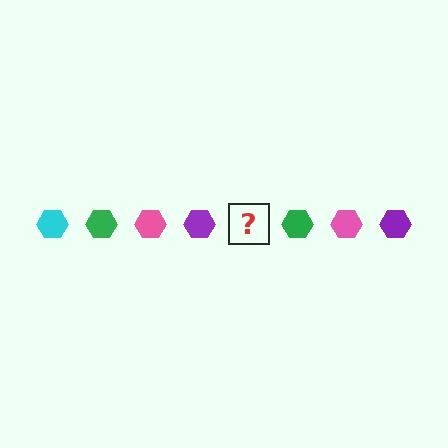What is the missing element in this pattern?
The missing element is a cyan hexagon.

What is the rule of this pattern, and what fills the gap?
The rule is that the pattern cycles through cyan, green, pink, purple hexagons. The gap should be filled with a cyan hexagon.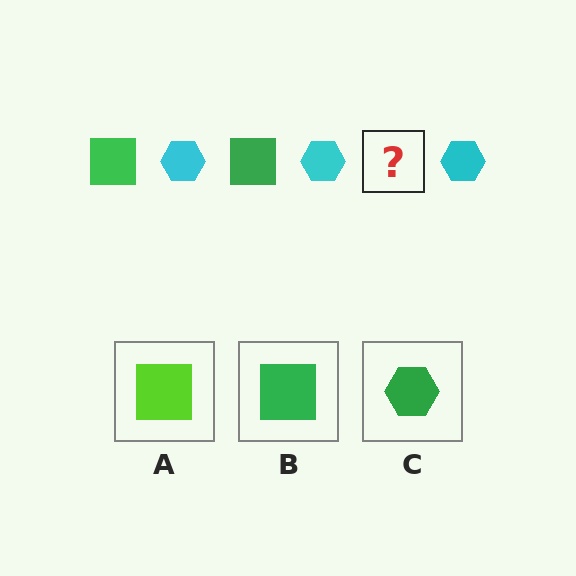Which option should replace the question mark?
Option B.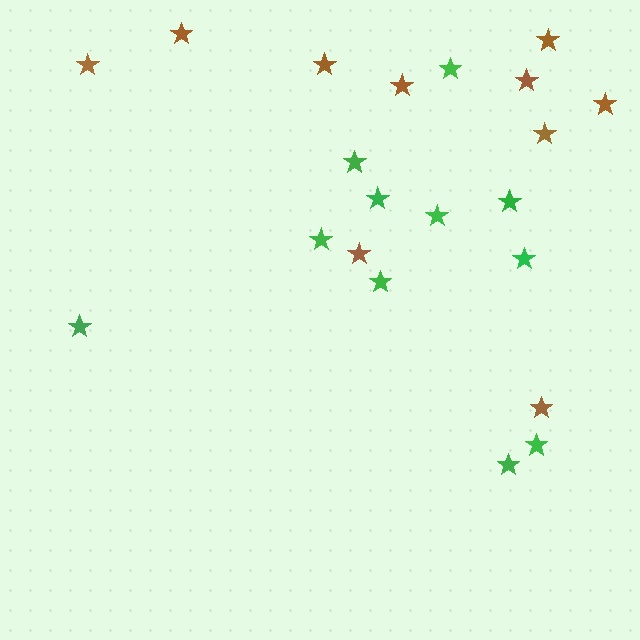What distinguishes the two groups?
There are 2 groups: one group of green stars (11) and one group of brown stars (10).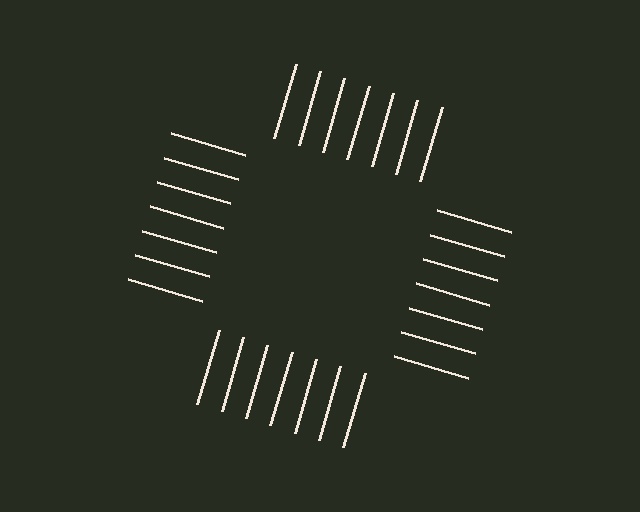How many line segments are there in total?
28 — 7 along each of the 4 edges.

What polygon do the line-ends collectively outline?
An illusory square — the line segments terminate on its edges but no continuous stroke is drawn.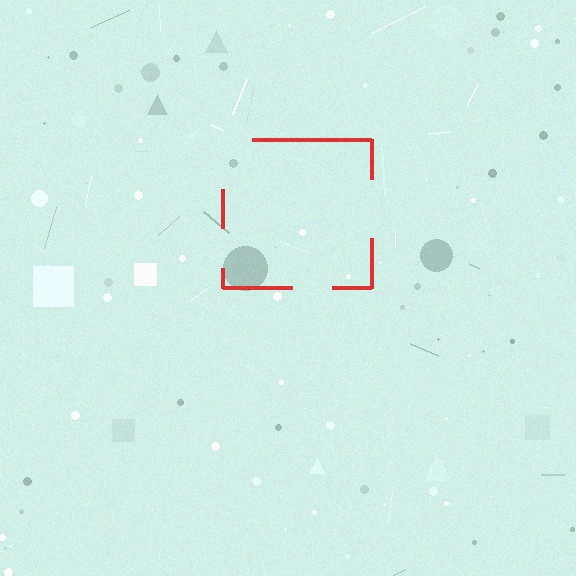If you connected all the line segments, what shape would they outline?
They would outline a square.